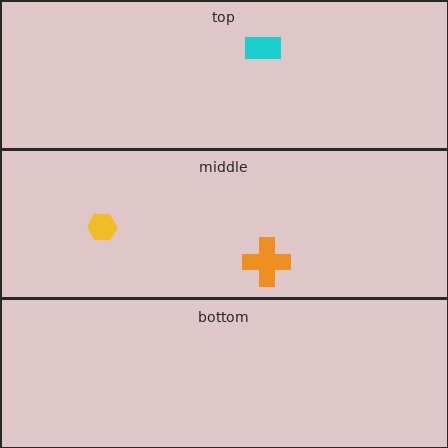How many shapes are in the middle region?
2.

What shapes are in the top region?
The cyan rectangle.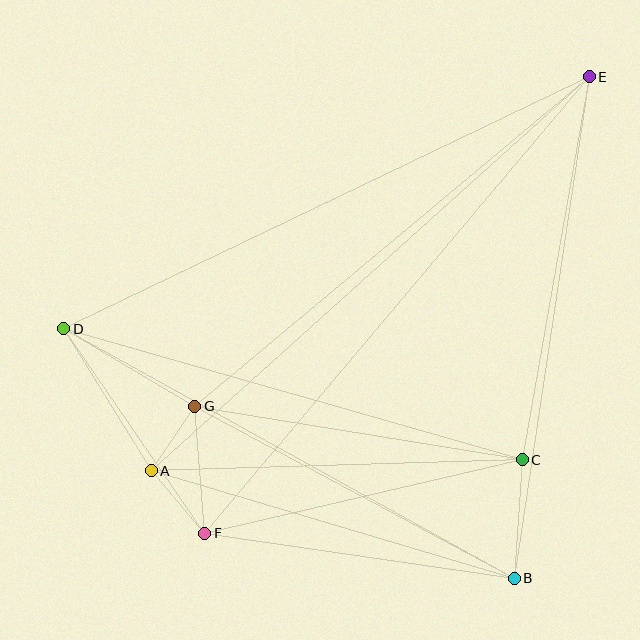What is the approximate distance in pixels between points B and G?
The distance between B and G is approximately 363 pixels.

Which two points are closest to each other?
Points A and G are closest to each other.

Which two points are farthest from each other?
Points E and F are farthest from each other.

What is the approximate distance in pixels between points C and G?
The distance between C and G is approximately 332 pixels.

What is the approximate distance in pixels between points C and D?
The distance between C and D is approximately 477 pixels.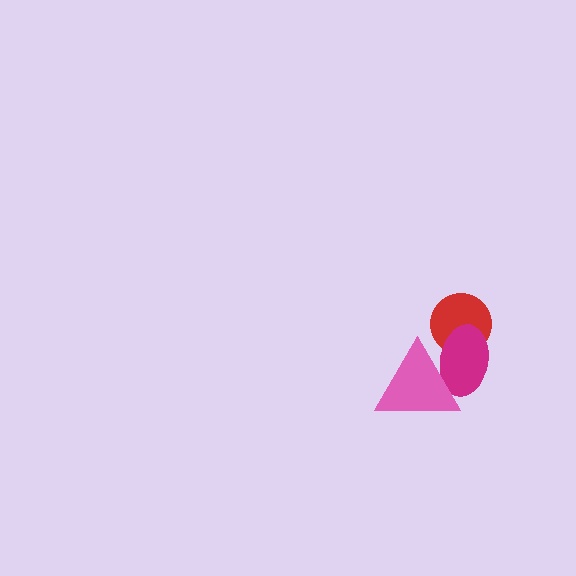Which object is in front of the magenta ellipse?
The pink triangle is in front of the magenta ellipse.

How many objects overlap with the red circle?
1 object overlaps with the red circle.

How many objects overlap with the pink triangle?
1 object overlaps with the pink triangle.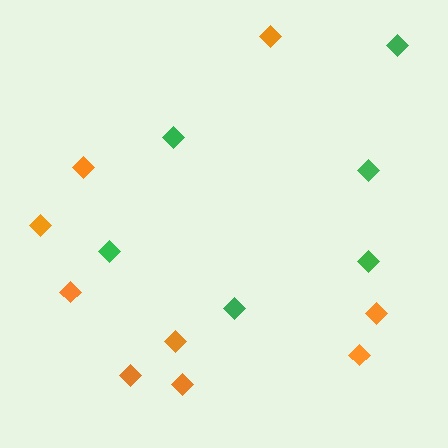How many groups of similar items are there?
There are 2 groups: one group of orange diamonds (9) and one group of green diamonds (6).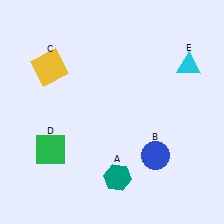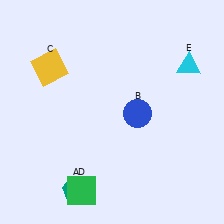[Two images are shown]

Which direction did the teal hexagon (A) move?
The teal hexagon (A) moved left.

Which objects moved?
The objects that moved are: the teal hexagon (A), the blue circle (B), the green square (D).